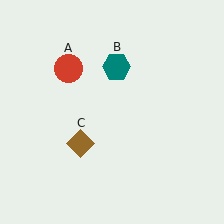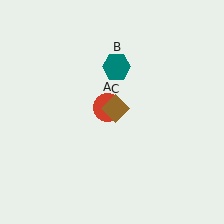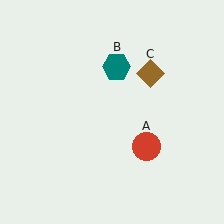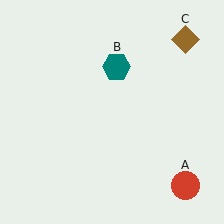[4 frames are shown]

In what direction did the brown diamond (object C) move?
The brown diamond (object C) moved up and to the right.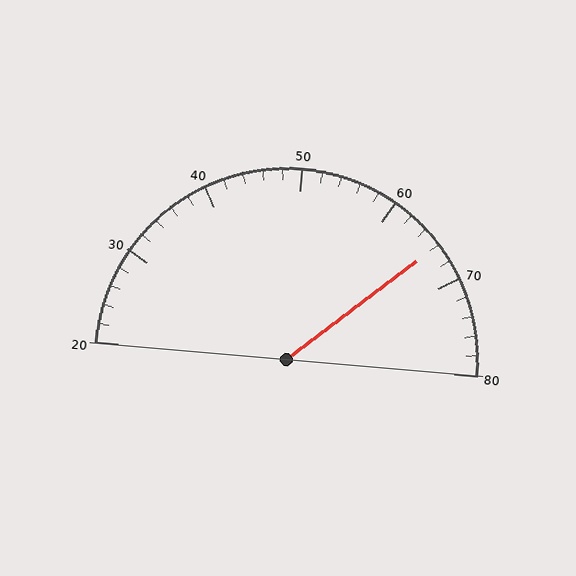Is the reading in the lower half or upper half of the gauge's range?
The reading is in the upper half of the range (20 to 80).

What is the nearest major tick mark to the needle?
The nearest major tick mark is 70.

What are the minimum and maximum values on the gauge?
The gauge ranges from 20 to 80.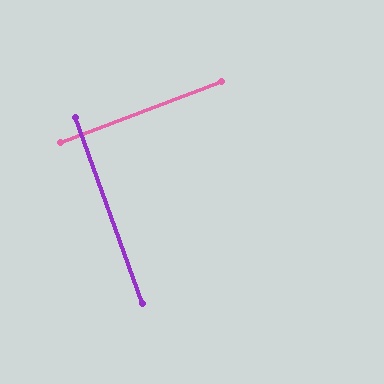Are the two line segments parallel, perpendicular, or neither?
Perpendicular — they meet at approximately 89°.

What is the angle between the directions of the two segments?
Approximately 89 degrees.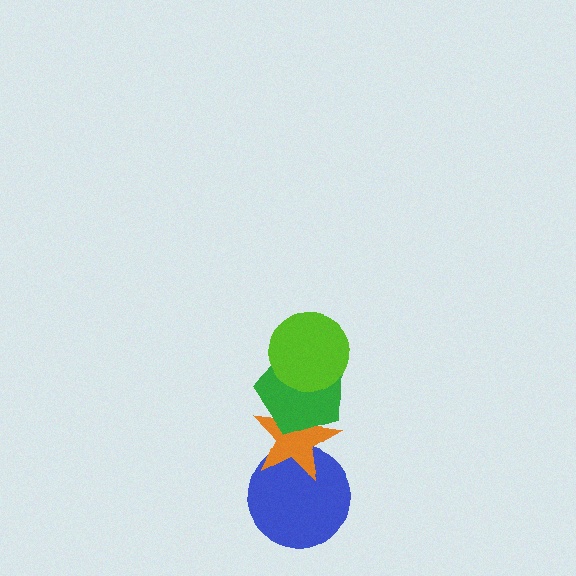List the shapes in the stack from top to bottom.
From top to bottom: the lime circle, the green pentagon, the orange star, the blue circle.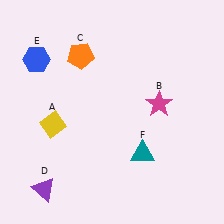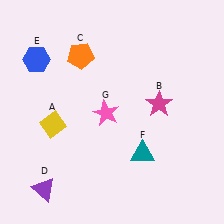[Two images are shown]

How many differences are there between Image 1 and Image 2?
There is 1 difference between the two images.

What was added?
A pink star (G) was added in Image 2.